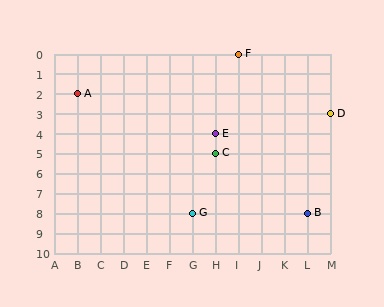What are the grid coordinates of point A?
Point A is at grid coordinates (B, 2).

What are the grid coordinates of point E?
Point E is at grid coordinates (H, 4).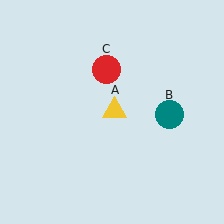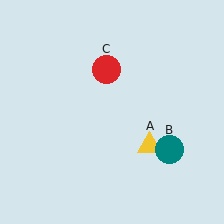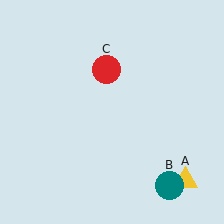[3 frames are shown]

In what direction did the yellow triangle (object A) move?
The yellow triangle (object A) moved down and to the right.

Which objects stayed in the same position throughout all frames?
Red circle (object C) remained stationary.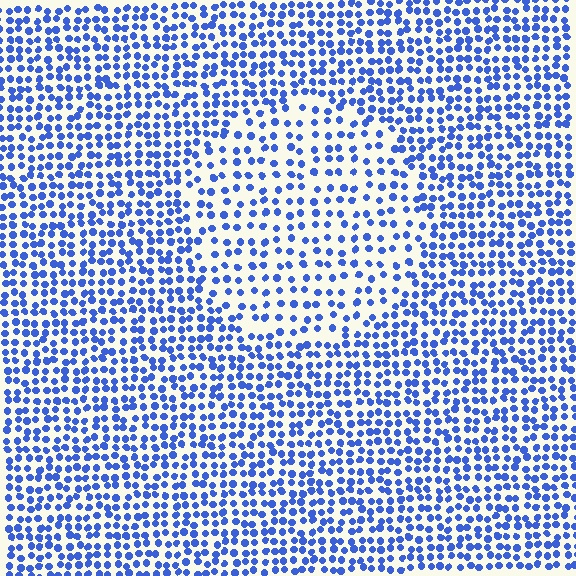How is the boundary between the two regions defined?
The boundary is defined by a change in element density (approximately 1.8x ratio). All elements are the same color, size, and shape.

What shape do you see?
I see a circle.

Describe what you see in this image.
The image contains small blue elements arranged at two different densities. A circle-shaped region is visible where the elements are less densely packed than the surrounding area.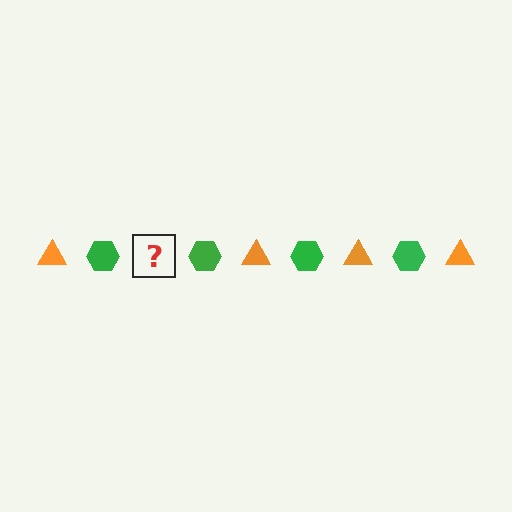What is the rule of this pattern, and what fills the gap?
The rule is that the pattern alternates between orange triangle and green hexagon. The gap should be filled with an orange triangle.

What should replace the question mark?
The question mark should be replaced with an orange triangle.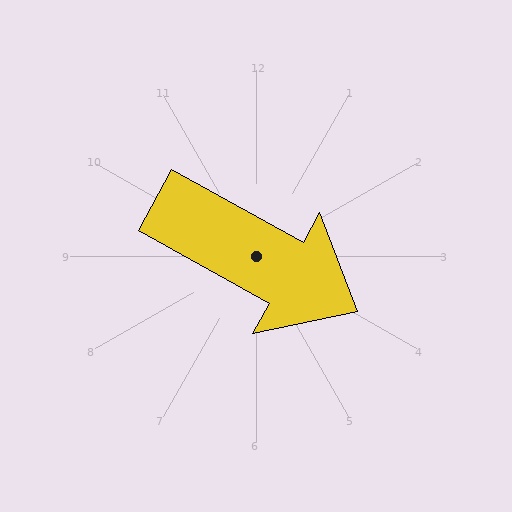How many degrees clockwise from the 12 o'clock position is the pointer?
Approximately 119 degrees.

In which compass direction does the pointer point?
Southeast.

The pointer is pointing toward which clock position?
Roughly 4 o'clock.